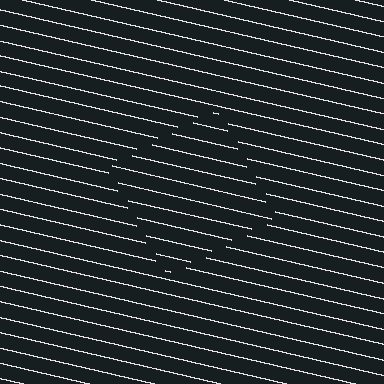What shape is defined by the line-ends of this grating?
An illusory square. The interior of the shape contains the same grating, shifted by half a period — the contour is defined by the phase discontinuity where line-ends from the inner and outer gratings abut.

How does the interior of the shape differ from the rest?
The interior of the shape contains the same grating, shifted by half a period — the contour is defined by the phase discontinuity where line-ends from the inner and outer gratings abut.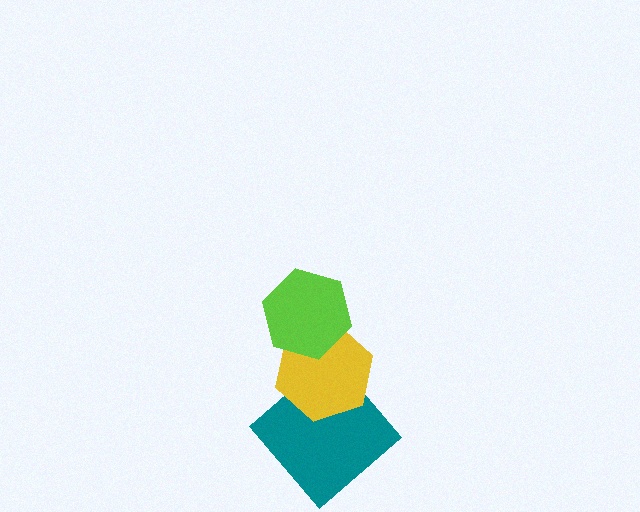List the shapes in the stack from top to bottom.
From top to bottom: the lime hexagon, the yellow hexagon, the teal diamond.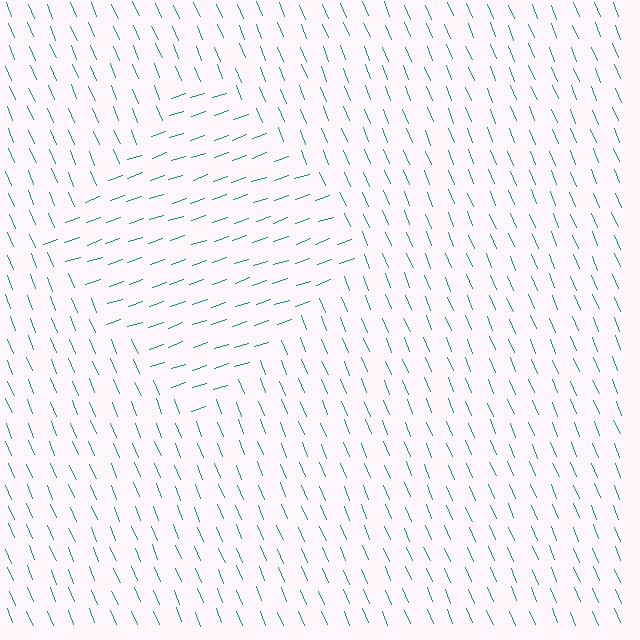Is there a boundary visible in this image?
Yes, there is a texture boundary formed by a change in line orientation.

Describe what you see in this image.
The image is filled with small teal line segments. A diamond region in the image has lines oriented differently from the surrounding lines, creating a visible texture boundary.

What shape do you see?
I see a diamond.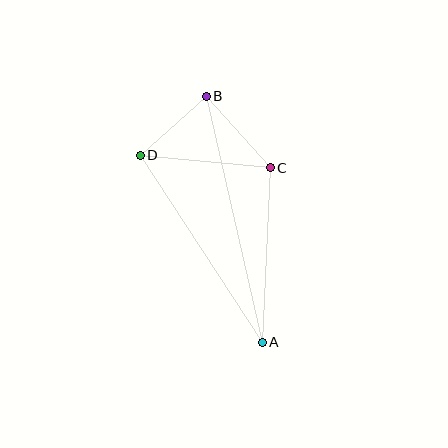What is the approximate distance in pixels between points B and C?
The distance between B and C is approximately 96 pixels.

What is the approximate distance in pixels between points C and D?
The distance between C and D is approximately 131 pixels.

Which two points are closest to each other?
Points B and D are closest to each other.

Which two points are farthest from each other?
Points A and B are farthest from each other.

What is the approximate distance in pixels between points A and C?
The distance between A and C is approximately 174 pixels.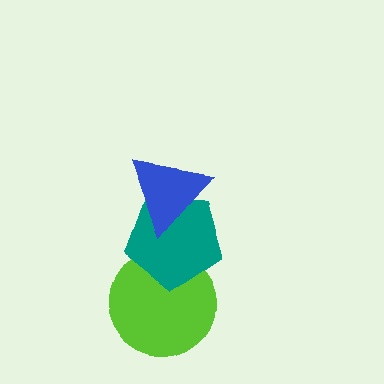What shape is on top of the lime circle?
The teal pentagon is on top of the lime circle.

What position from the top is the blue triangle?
The blue triangle is 1st from the top.